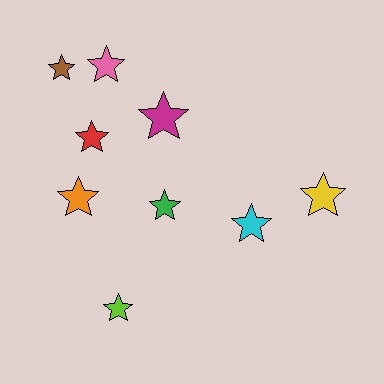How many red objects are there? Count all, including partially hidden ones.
There is 1 red object.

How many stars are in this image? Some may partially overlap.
There are 9 stars.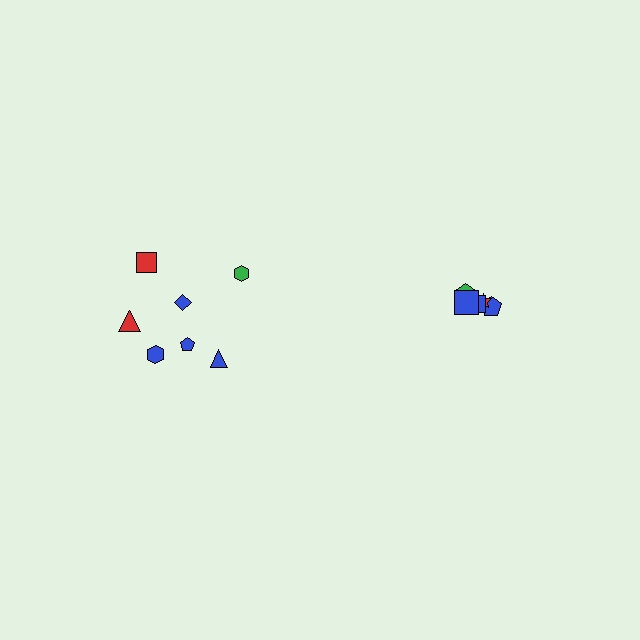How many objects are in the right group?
There are 5 objects.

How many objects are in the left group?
There are 7 objects.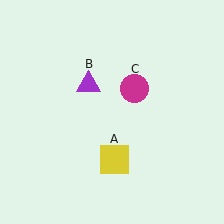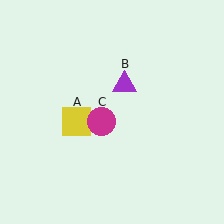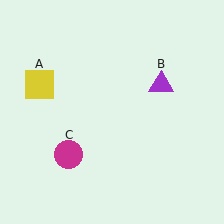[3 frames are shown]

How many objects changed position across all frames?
3 objects changed position: yellow square (object A), purple triangle (object B), magenta circle (object C).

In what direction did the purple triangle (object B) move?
The purple triangle (object B) moved right.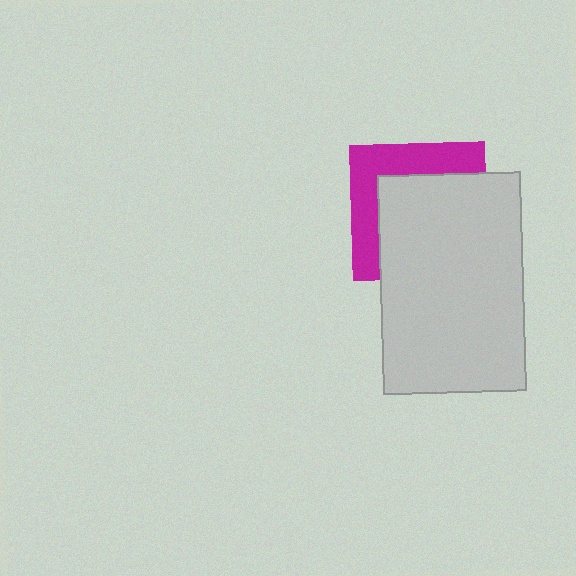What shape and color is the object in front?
The object in front is a light gray rectangle.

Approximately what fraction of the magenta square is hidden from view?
Roughly 63% of the magenta square is hidden behind the light gray rectangle.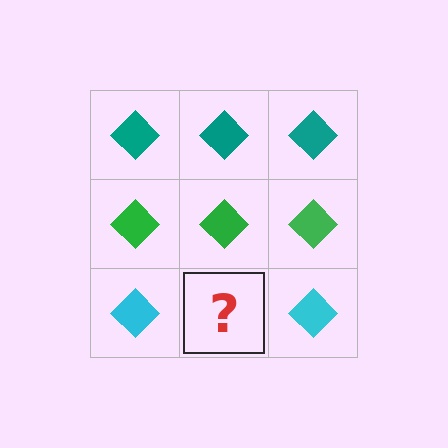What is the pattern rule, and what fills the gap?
The rule is that each row has a consistent color. The gap should be filled with a cyan diamond.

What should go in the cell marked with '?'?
The missing cell should contain a cyan diamond.